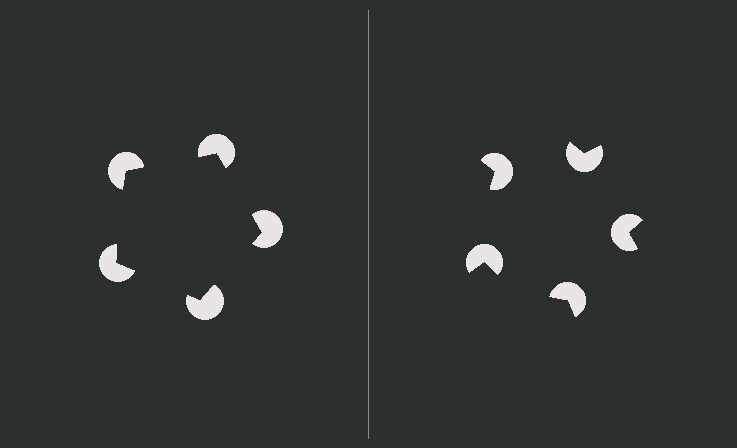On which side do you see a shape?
An illusory pentagon appears on the left side. On the right side the wedge cuts are rotated, so no coherent shape forms.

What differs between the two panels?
The pac-man discs are positioned identically on both sides; only the wedge orientations differ. On the left they align to a pentagon; on the right they are misaligned.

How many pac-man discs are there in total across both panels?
10 — 5 on each side.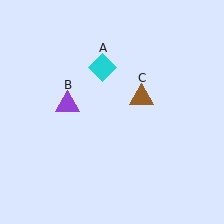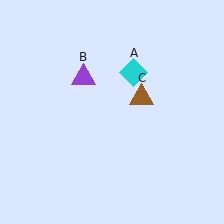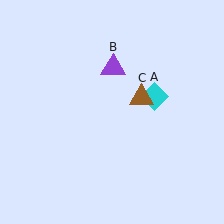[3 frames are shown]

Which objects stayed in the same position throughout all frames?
Brown triangle (object C) remained stationary.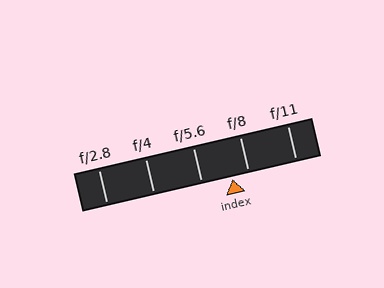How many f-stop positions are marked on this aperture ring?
There are 5 f-stop positions marked.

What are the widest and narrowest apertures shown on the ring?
The widest aperture shown is f/2.8 and the narrowest is f/11.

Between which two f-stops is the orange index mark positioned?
The index mark is between f/5.6 and f/8.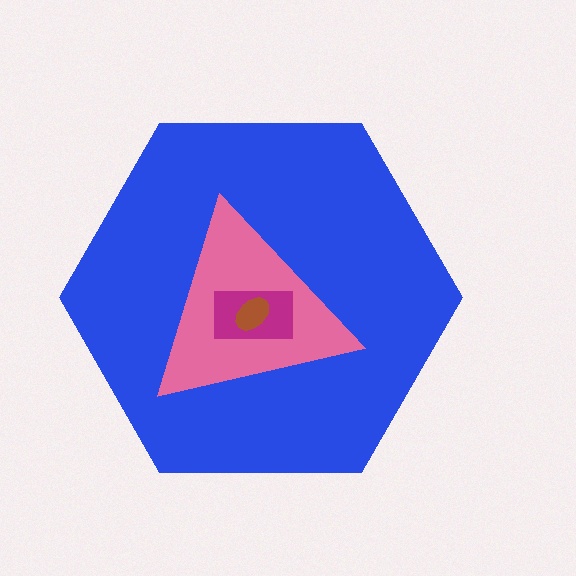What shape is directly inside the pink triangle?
The magenta rectangle.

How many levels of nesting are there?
4.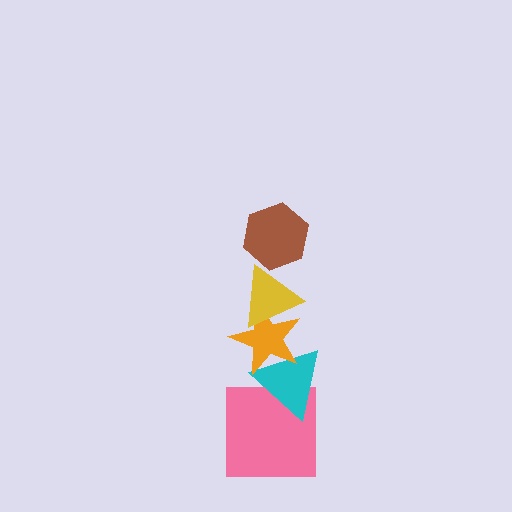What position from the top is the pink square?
The pink square is 5th from the top.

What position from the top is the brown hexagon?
The brown hexagon is 1st from the top.